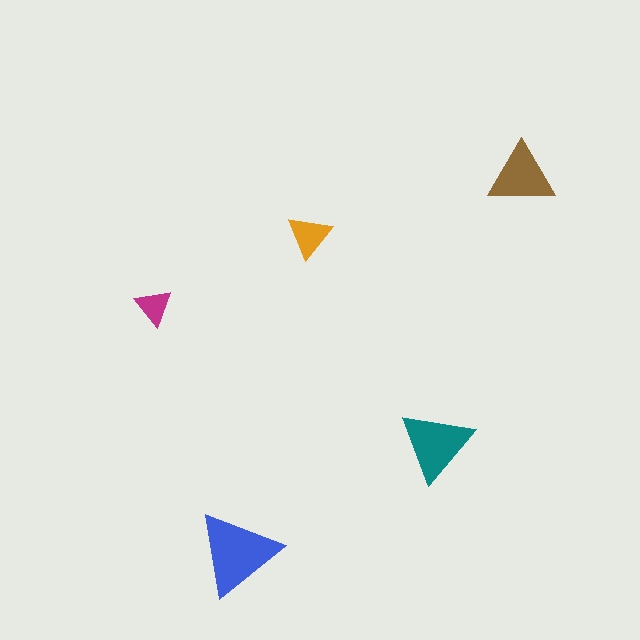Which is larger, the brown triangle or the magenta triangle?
The brown one.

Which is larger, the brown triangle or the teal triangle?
The teal one.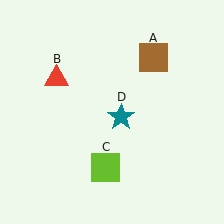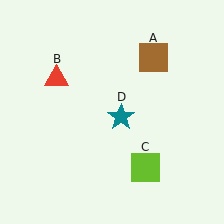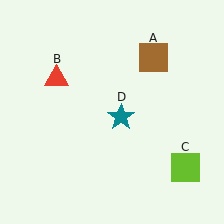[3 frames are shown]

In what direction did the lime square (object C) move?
The lime square (object C) moved right.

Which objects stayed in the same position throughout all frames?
Brown square (object A) and red triangle (object B) and teal star (object D) remained stationary.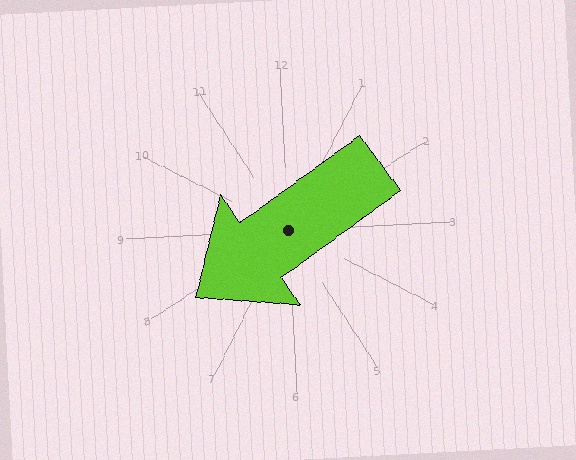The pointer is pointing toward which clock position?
Roughly 8 o'clock.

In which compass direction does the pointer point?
Southwest.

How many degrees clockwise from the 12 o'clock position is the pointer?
Approximately 237 degrees.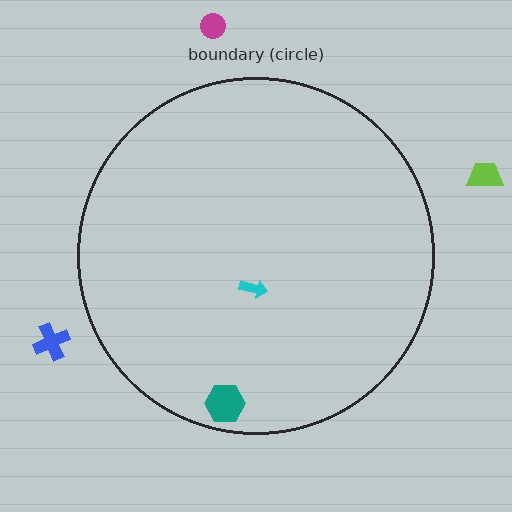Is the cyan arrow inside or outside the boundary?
Inside.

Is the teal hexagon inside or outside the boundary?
Inside.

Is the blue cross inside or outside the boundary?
Outside.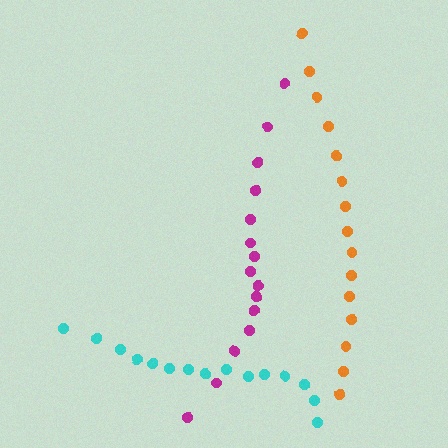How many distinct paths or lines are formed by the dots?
There are 3 distinct paths.